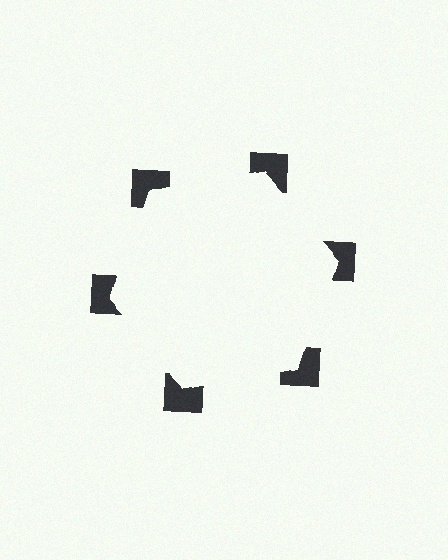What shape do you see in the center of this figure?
An illusory hexagon — its edges are inferred from the aligned wedge cuts in the notched squares, not physically drawn.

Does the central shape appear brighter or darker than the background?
It typically appears slightly brighter than the background, even though no actual brightness change is drawn.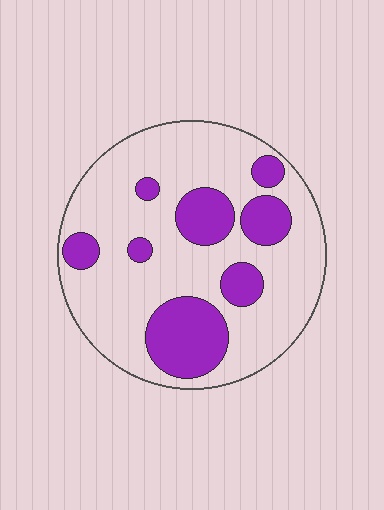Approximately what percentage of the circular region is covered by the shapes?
Approximately 25%.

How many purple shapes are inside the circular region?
8.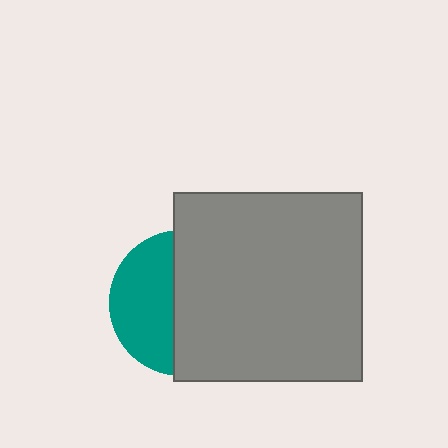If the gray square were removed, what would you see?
You would see the complete teal circle.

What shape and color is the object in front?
The object in front is a gray square.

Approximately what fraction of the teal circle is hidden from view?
Roughly 57% of the teal circle is hidden behind the gray square.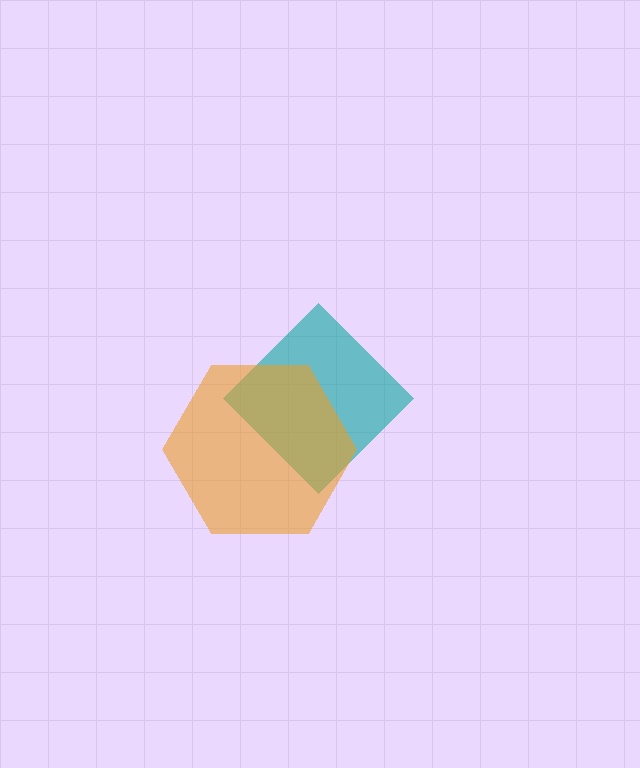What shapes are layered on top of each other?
The layered shapes are: a teal diamond, an orange hexagon.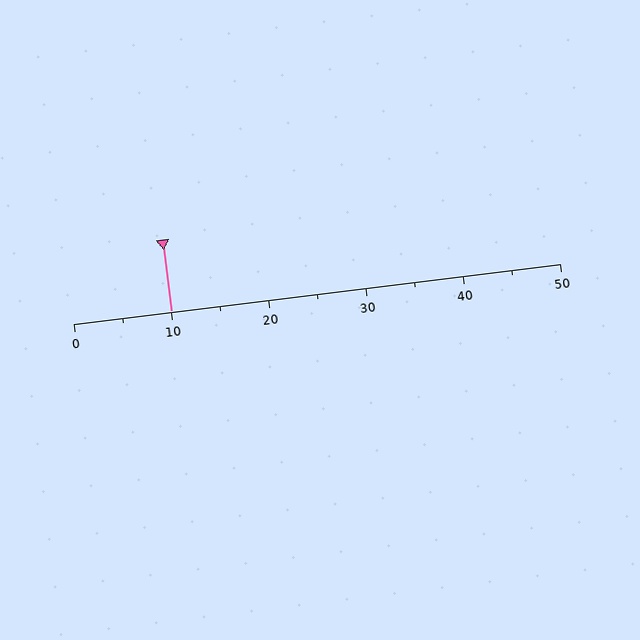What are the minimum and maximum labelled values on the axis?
The axis runs from 0 to 50.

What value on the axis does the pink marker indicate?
The marker indicates approximately 10.